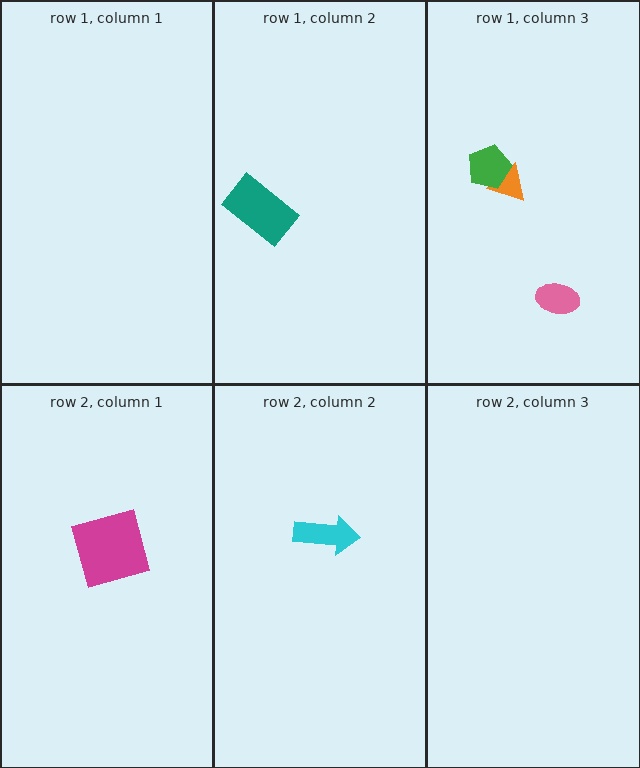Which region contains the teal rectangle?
The row 1, column 2 region.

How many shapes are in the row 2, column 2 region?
1.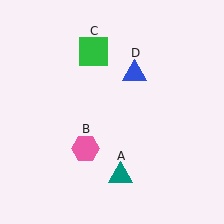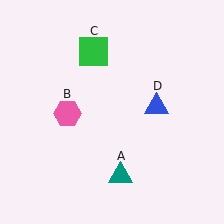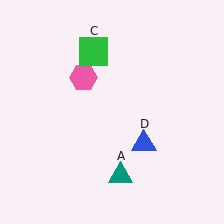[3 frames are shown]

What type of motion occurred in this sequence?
The pink hexagon (object B), blue triangle (object D) rotated clockwise around the center of the scene.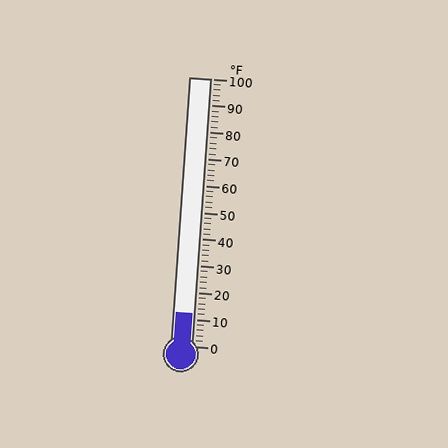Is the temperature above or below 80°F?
The temperature is below 80°F.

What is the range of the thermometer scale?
The thermometer scale ranges from 0°F to 100°F.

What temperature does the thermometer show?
The thermometer shows approximately 12°F.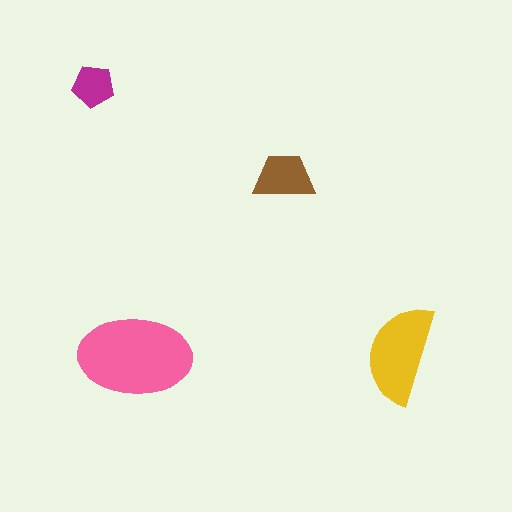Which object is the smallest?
The magenta pentagon.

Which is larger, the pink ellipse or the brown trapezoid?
The pink ellipse.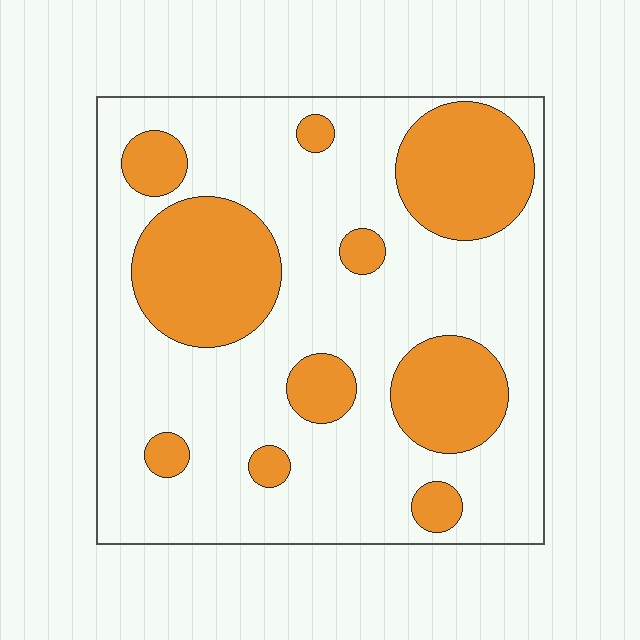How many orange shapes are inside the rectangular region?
10.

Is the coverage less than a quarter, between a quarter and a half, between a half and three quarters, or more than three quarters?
Between a quarter and a half.